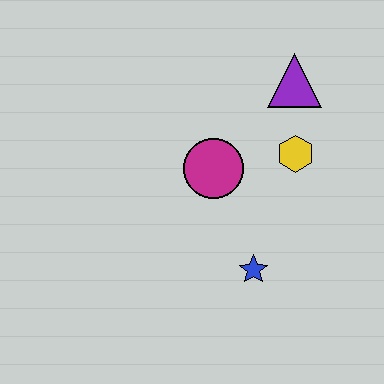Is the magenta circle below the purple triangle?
Yes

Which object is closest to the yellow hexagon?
The purple triangle is closest to the yellow hexagon.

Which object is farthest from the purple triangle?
The blue star is farthest from the purple triangle.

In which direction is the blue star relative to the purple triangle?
The blue star is below the purple triangle.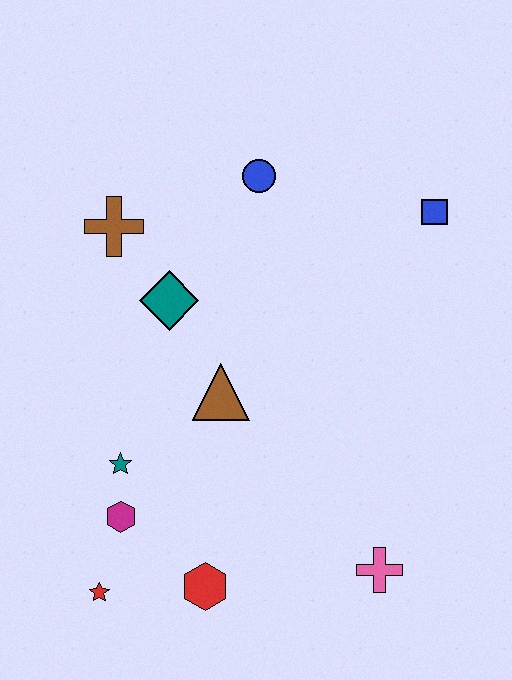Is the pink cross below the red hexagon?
No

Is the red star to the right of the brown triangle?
No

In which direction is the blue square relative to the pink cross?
The blue square is above the pink cross.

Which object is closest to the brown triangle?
The teal diamond is closest to the brown triangle.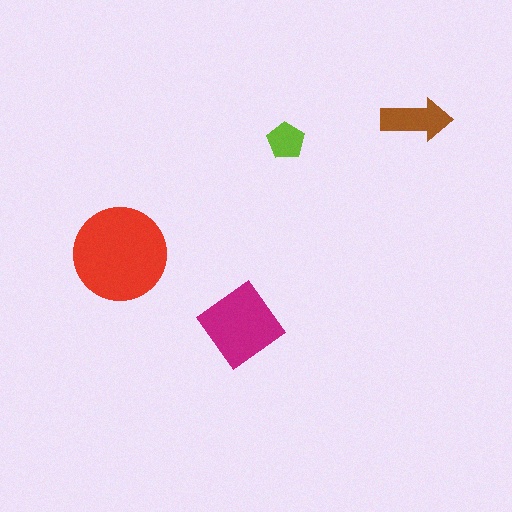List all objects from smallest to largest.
The lime pentagon, the brown arrow, the magenta diamond, the red circle.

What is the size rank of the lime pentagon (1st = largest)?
4th.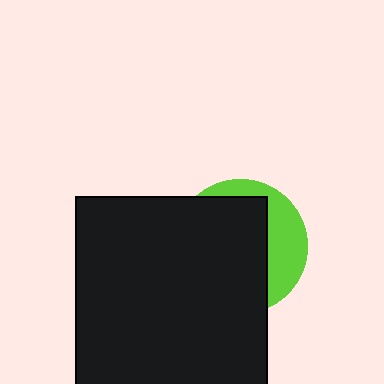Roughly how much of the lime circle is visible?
A small part of it is visible (roughly 31%).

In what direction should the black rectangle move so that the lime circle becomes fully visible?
The black rectangle should move left. That is the shortest direction to clear the overlap and leave the lime circle fully visible.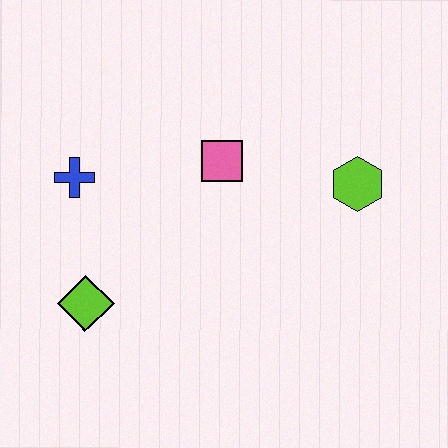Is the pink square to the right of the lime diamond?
Yes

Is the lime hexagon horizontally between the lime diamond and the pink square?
No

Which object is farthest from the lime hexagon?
The lime diamond is farthest from the lime hexagon.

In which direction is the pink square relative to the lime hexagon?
The pink square is to the left of the lime hexagon.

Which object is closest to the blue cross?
The lime diamond is closest to the blue cross.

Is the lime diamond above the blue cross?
No